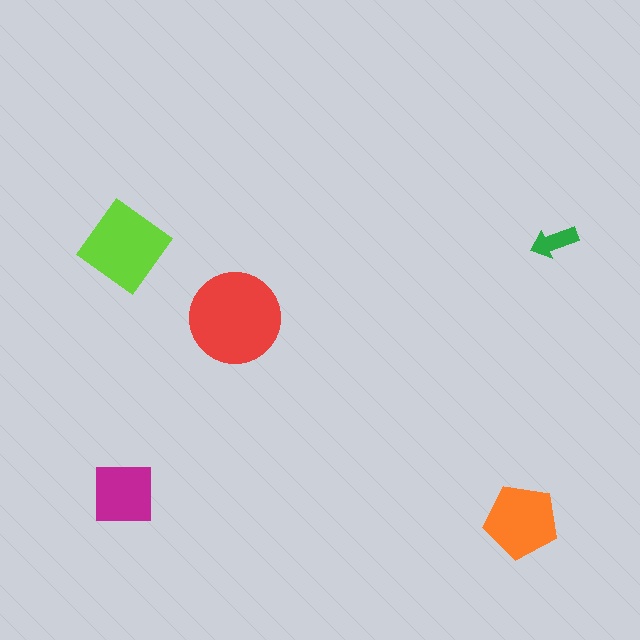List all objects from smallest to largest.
The green arrow, the magenta square, the orange pentagon, the lime diamond, the red circle.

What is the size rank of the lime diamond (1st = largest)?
2nd.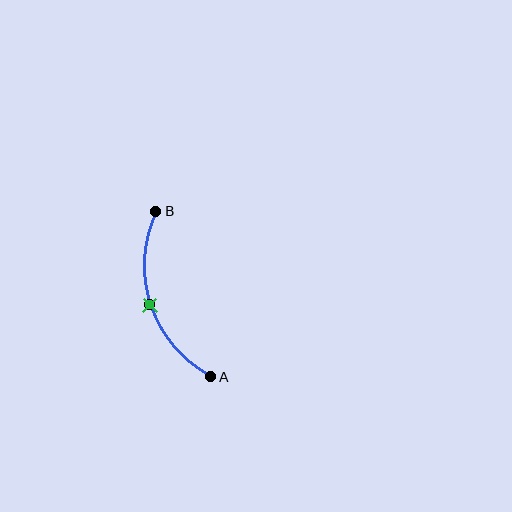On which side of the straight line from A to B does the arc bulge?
The arc bulges to the left of the straight line connecting A and B.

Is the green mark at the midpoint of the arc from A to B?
Yes. The green mark lies on the arc at equal arc-length from both A and B — it is the arc midpoint.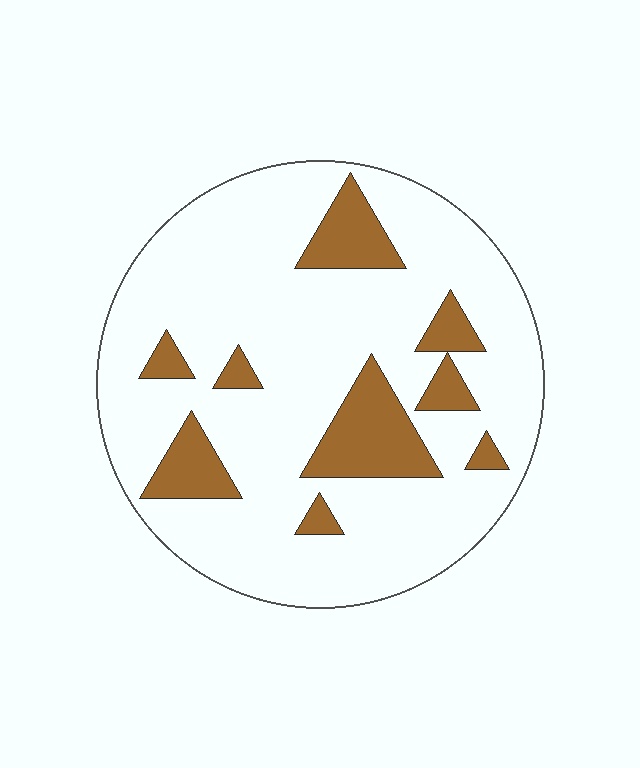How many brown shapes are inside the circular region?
9.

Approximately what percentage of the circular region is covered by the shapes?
Approximately 20%.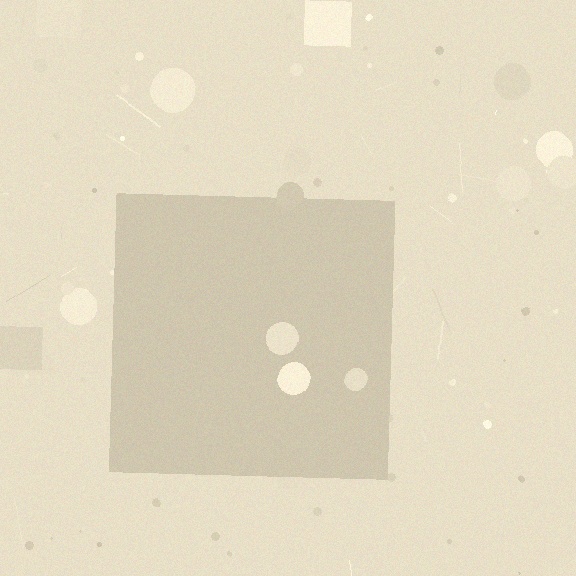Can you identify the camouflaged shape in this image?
The camouflaged shape is a square.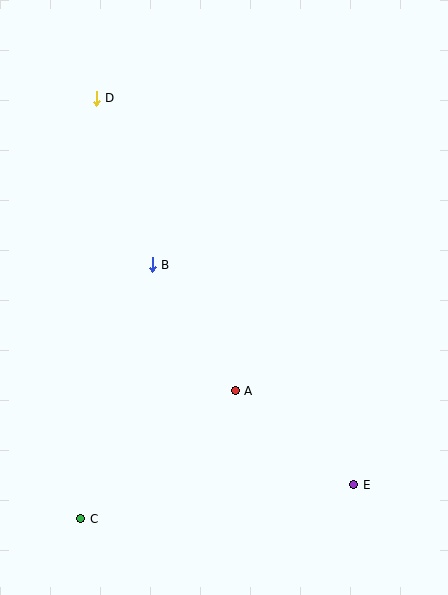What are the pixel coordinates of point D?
Point D is at (96, 98).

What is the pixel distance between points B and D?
The distance between B and D is 176 pixels.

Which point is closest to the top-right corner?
Point D is closest to the top-right corner.